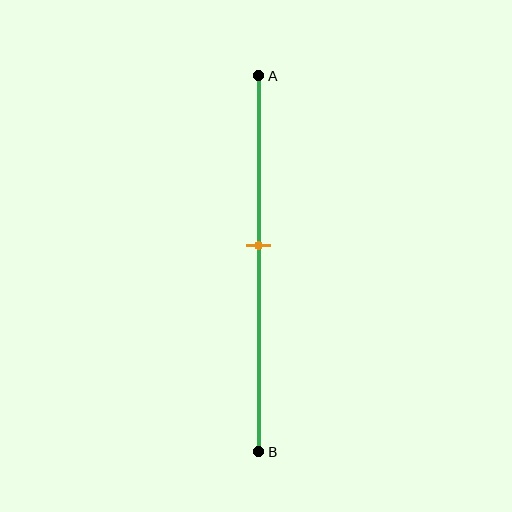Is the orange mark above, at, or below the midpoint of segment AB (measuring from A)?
The orange mark is above the midpoint of segment AB.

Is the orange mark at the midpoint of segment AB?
No, the mark is at about 45% from A, not at the 50% midpoint.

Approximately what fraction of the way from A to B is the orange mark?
The orange mark is approximately 45% of the way from A to B.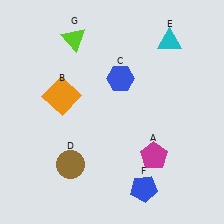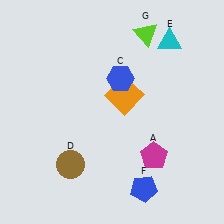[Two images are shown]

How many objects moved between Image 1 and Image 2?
2 objects moved between the two images.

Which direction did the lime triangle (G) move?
The lime triangle (G) moved right.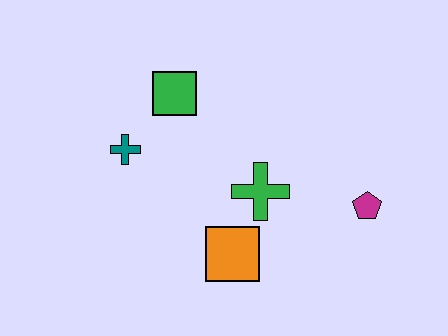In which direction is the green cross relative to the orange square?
The green cross is above the orange square.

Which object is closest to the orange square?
The green cross is closest to the orange square.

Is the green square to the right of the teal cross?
Yes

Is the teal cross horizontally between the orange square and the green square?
No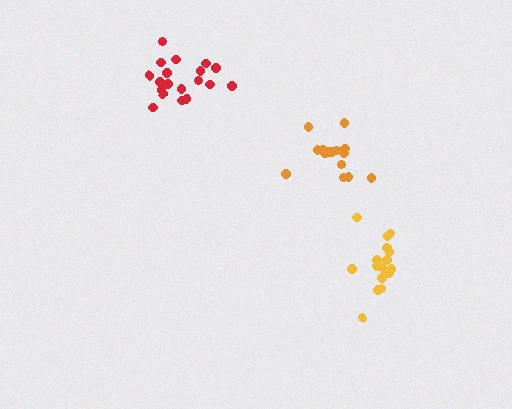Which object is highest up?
The red cluster is topmost.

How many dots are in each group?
Group 1: 16 dots, Group 2: 15 dots, Group 3: 19 dots (50 total).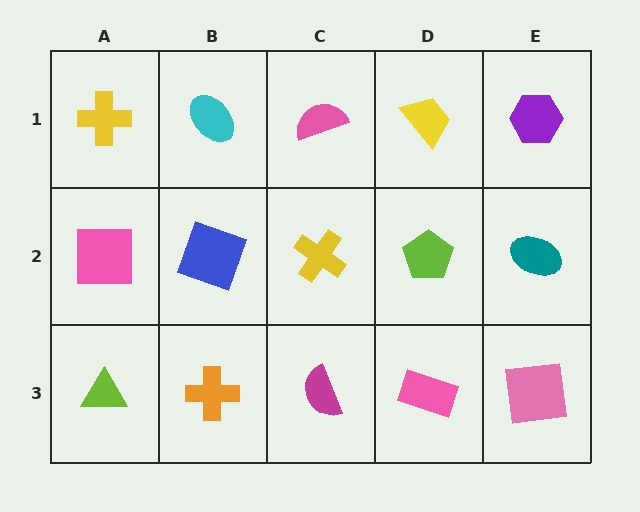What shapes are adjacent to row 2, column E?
A purple hexagon (row 1, column E), a pink square (row 3, column E), a lime pentagon (row 2, column D).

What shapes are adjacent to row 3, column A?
A pink square (row 2, column A), an orange cross (row 3, column B).